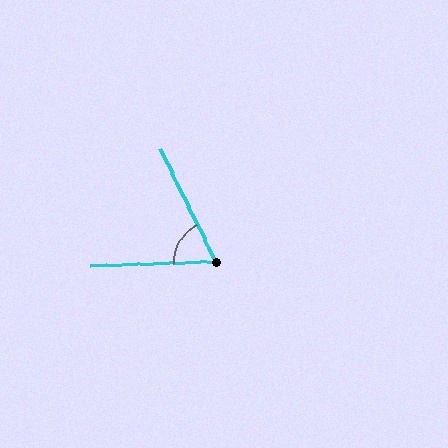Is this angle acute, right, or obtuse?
It is acute.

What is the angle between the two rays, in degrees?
Approximately 66 degrees.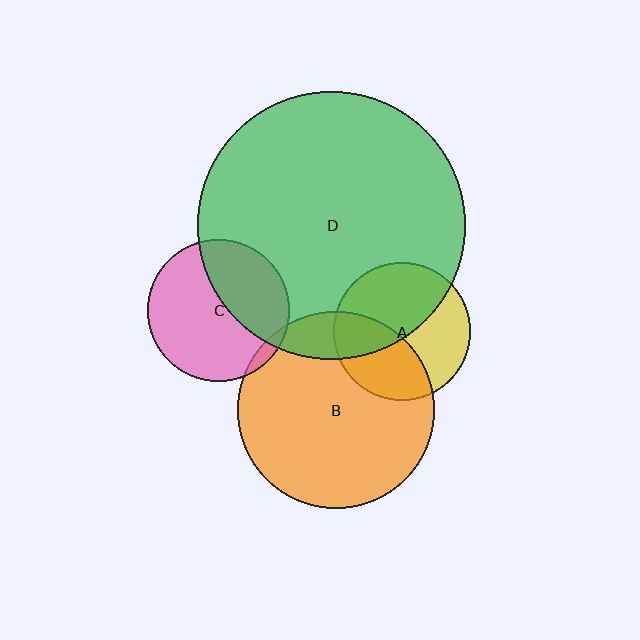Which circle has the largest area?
Circle D (green).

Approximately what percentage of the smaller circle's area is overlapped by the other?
Approximately 40%.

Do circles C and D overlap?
Yes.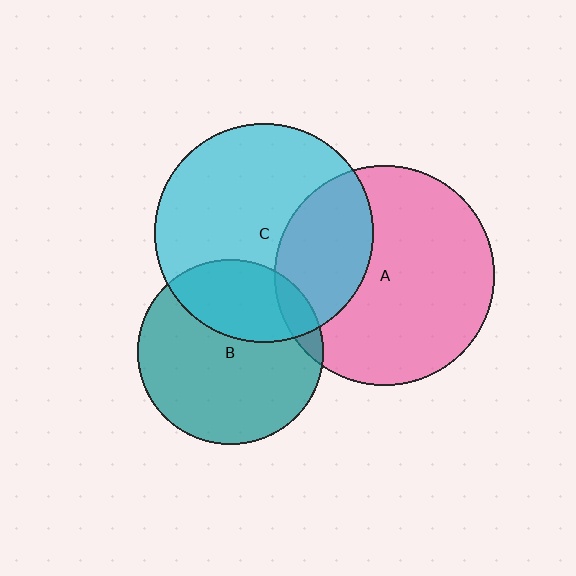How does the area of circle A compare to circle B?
Approximately 1.4 times.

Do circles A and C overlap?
Yes.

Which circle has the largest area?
Circle A (pink).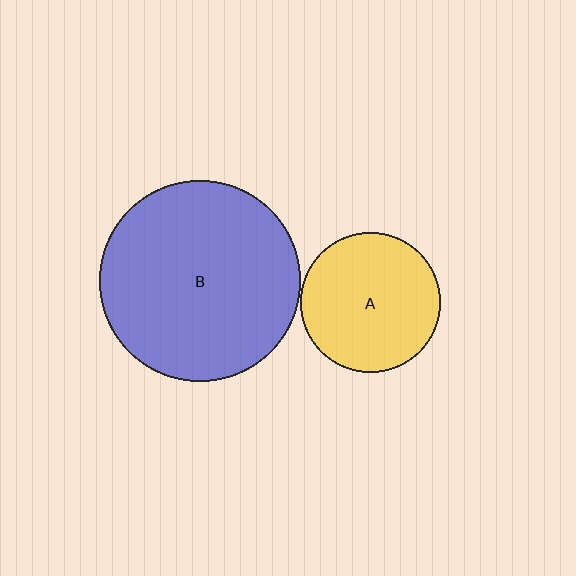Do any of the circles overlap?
No, none of the circles overlap.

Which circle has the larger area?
Circle B (blue).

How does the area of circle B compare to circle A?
Approximately 2.1 times.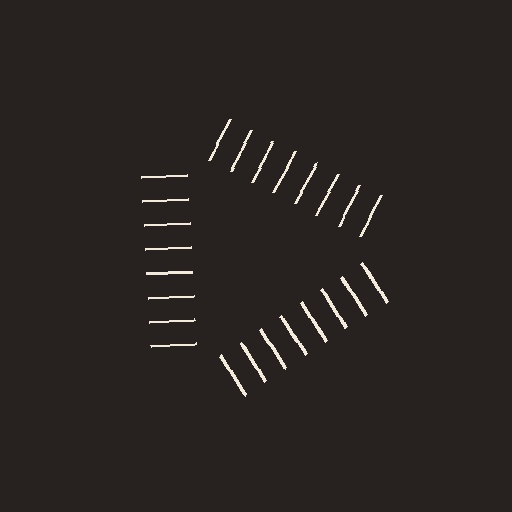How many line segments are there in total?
24 — 8 along each of the 3 edges.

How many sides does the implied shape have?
3 sides — the line-ends trace a triangle.